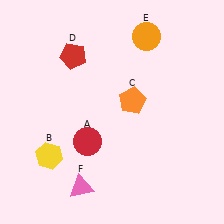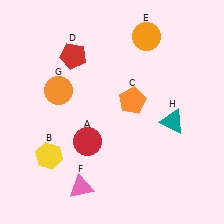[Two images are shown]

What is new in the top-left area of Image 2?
An orange circle (G) was added in the top-left area of Image 2.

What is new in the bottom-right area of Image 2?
A teal triangle (H) was added in the bottom-right area of Image 2.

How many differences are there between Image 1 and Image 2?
There are 2 differences between the two images.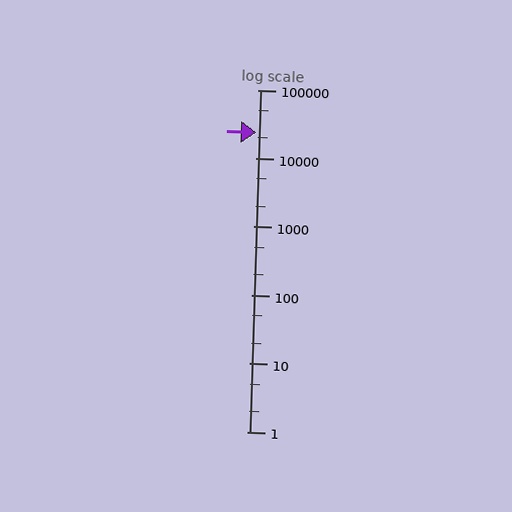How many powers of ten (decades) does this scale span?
The scale spans 5 decades, from 1 to 100000.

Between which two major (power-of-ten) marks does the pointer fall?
The pointer is between 10000 and 100000.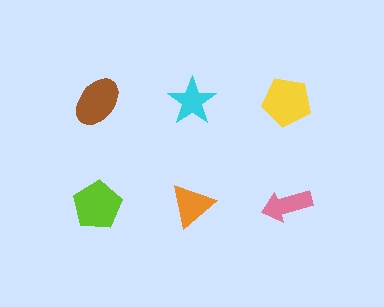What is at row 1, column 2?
A cyan star.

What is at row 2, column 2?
An orange triangle.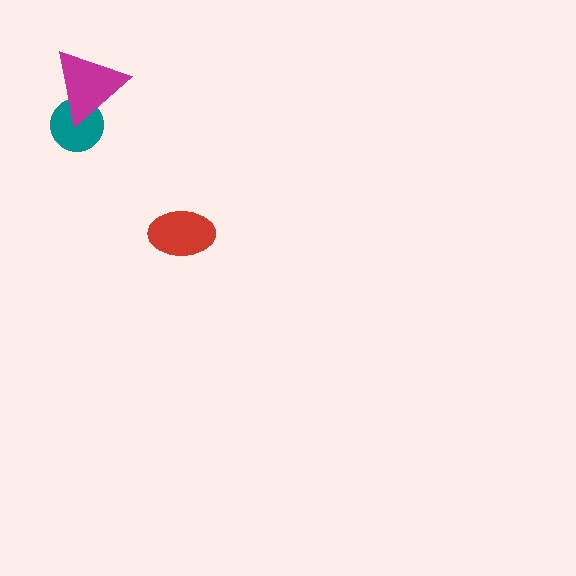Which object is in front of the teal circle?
The magenta triangle is in front of the teal circle.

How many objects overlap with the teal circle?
1 object overlaps with the teal circle.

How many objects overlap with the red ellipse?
0 objects overlap with the red ellipse.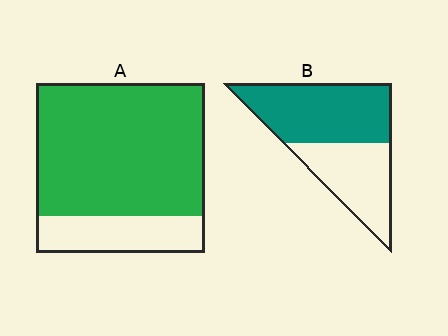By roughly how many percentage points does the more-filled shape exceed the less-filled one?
By roughly 20 percentage points (A over B).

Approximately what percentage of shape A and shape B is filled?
A is approximately 80% and B is approximately 60%.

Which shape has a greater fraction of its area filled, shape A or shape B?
Shape A.